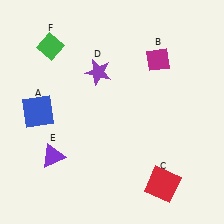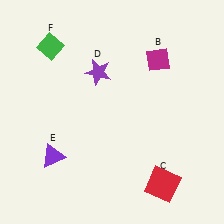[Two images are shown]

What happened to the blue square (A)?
The blue square (A) was removed in Image 2. It was in the top-left area of Image 1.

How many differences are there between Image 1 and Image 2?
There is 1 difference between the two images.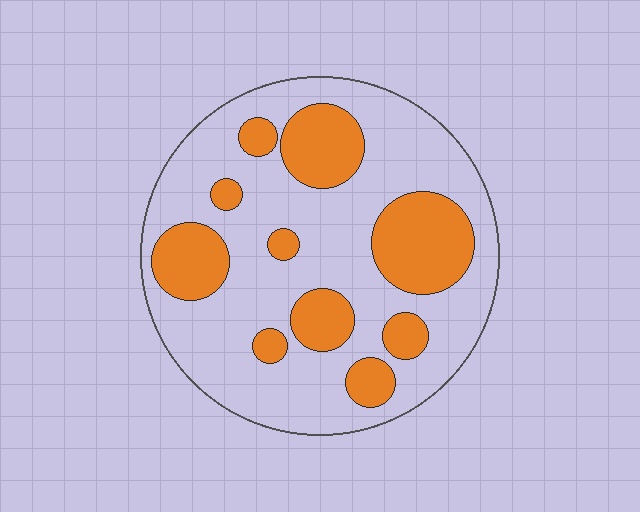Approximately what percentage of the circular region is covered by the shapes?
Approximately 30%.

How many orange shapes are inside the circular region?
10.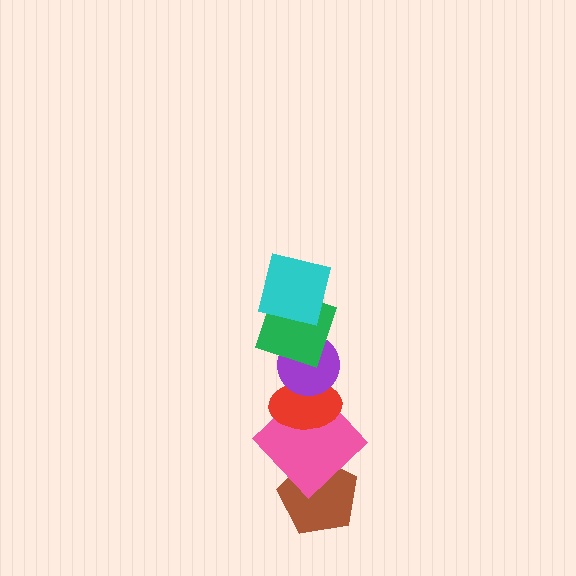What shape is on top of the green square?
The cyan square is on top of the green square.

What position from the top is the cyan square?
The cyan square is 1st from the top.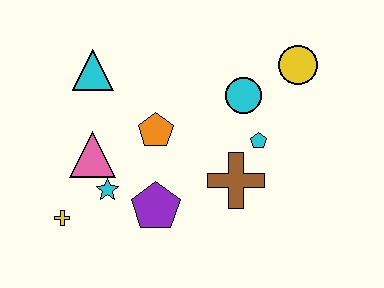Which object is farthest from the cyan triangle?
The yellow circle is farthest from the cyan triangle.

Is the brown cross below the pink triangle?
Yes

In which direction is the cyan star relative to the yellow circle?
The cyan star is to the left of the yellow circle.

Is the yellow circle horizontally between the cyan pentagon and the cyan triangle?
No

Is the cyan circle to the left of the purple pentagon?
No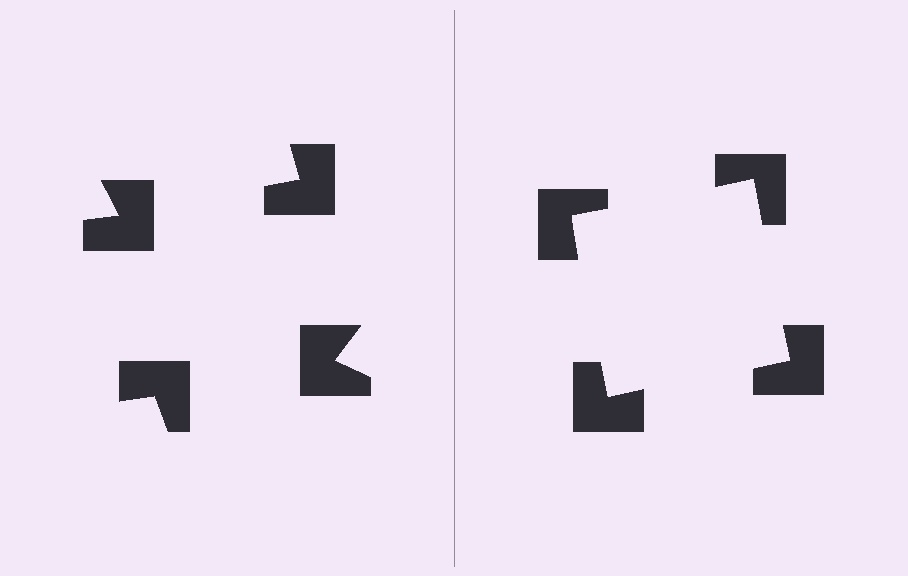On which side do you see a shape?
An illusory square appears on the right side. On the left side the wedge cuts are rotated, so no coherent shape forms.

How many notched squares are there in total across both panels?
8 — 4 on each side.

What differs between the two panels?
The notched squares are positioned identically on both sides; only the wedge orientations differ. On the right they align to a square; on the left they are misaligned.